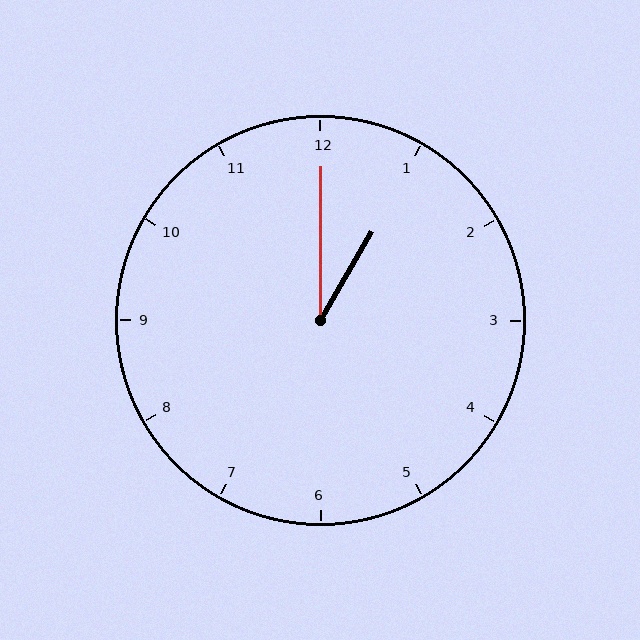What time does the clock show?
1:00.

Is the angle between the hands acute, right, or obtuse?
It is acute.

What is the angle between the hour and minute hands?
Approximately 30 degrees.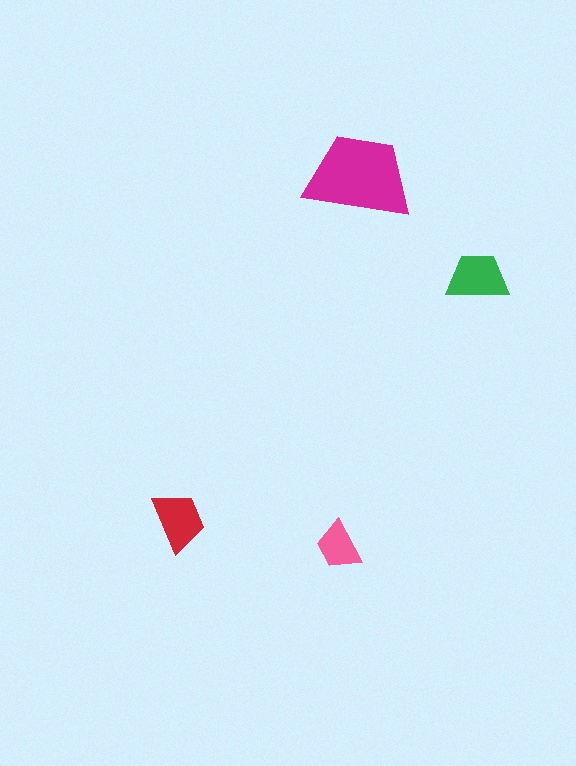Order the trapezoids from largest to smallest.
the magenta one, the green one, the red one, the pink one.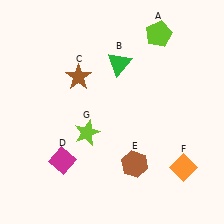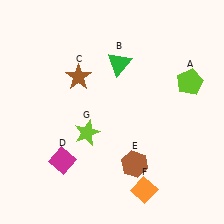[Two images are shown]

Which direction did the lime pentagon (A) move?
The lime pentagon (A) moved down.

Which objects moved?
The objects that moved are: the lime pentagon (A), the orange diamond (F).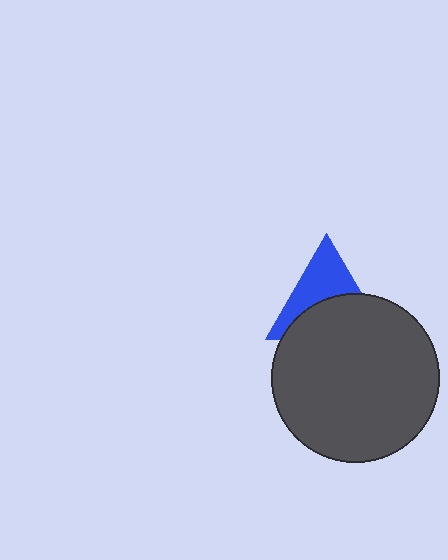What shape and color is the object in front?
The object in front is a dark gray circle.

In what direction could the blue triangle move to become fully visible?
The blue triangle could move up. That would shift it out from behind the dark gray circle entirely.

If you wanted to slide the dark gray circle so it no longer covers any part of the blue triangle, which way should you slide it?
Slide it down — that is the most direct way to separate the two shapes.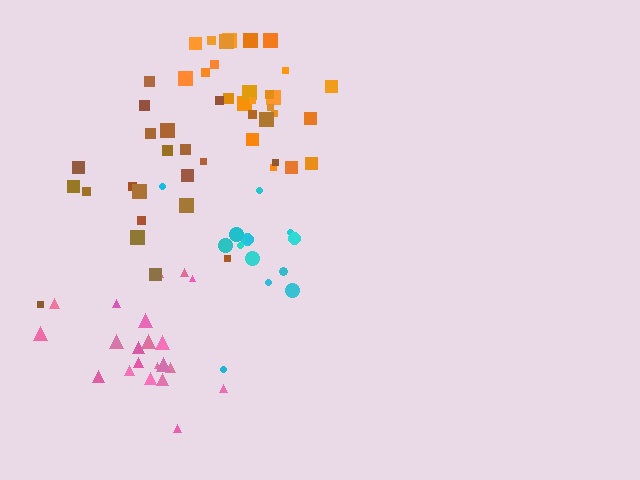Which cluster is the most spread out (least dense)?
Brown.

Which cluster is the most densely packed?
Orange.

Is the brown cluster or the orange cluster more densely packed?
Orange.